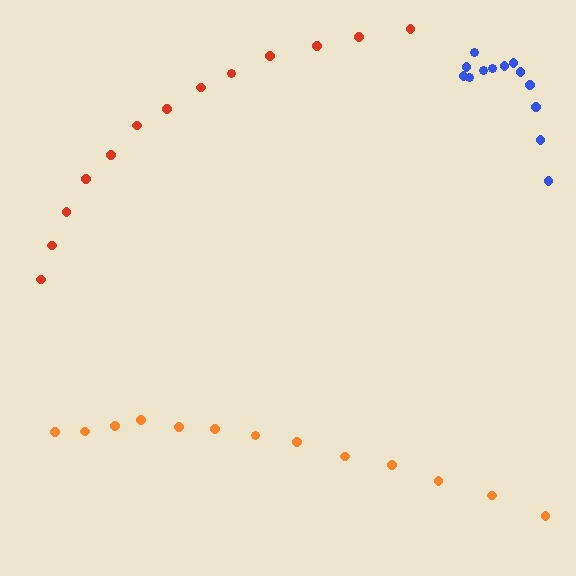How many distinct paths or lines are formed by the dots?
There are 3 distinct paths.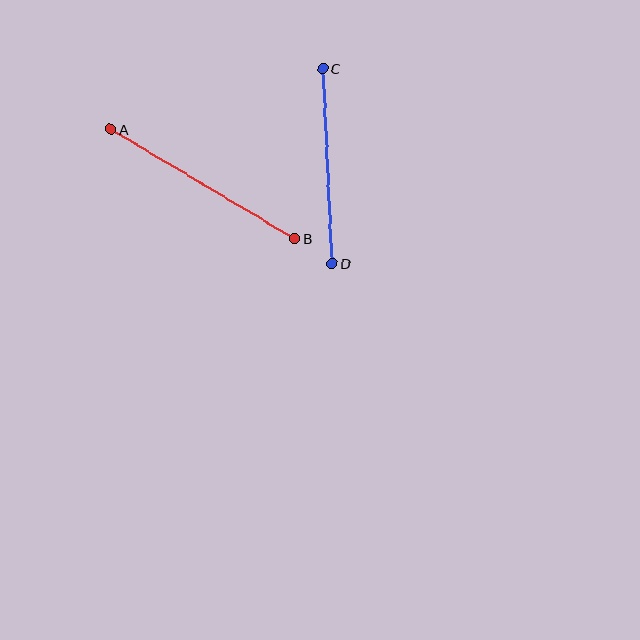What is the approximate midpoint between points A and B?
The midpoint is at approximately (203, 184) pixels.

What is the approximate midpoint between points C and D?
The midpoint is at approximately (327, 166) pixels.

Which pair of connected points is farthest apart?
Points A and B are farthest apart.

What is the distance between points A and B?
The distance is approximately 214 pixels.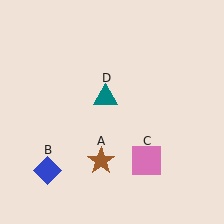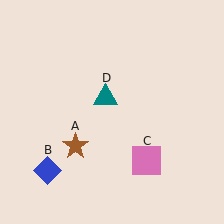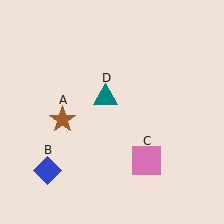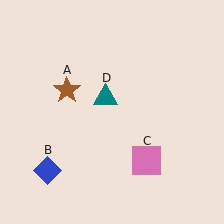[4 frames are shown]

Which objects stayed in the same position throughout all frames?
Blue diamond (object B) and pink square (object C) and teal triangle (object D) remained stationary.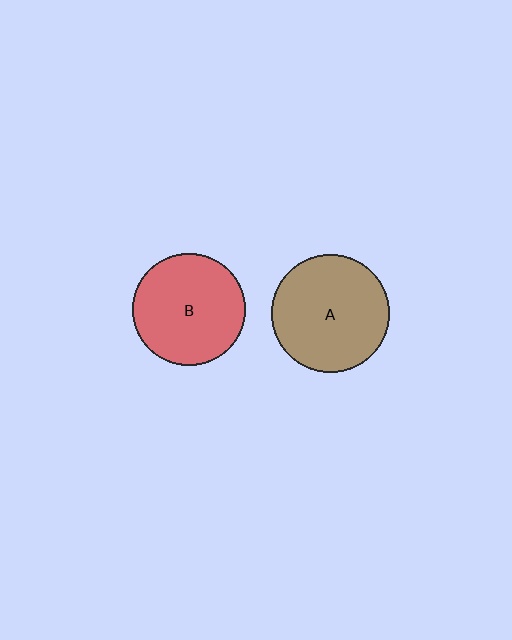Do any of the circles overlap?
No, none of the circles overlap.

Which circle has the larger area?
Circle A (brown).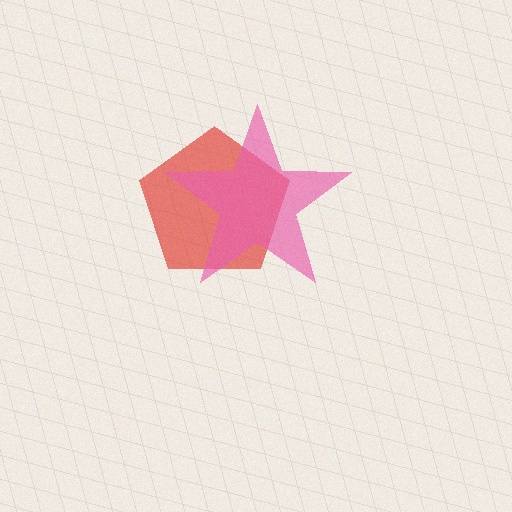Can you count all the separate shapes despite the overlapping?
Yes, there are 2 separate shapes.